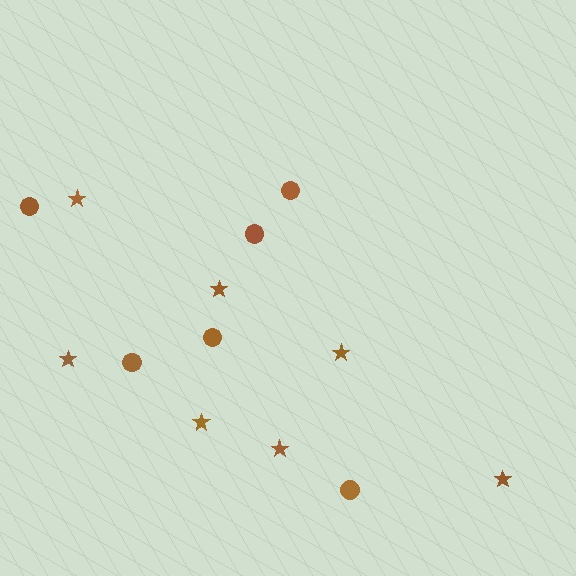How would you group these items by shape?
There are 2 groups: one group of circles (6) and one group of stars (7).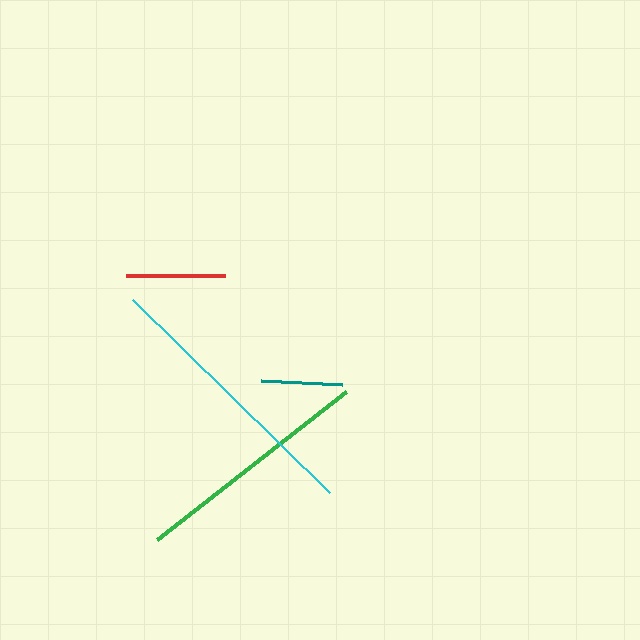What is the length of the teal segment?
The teal segment is approximately 81 pixels long.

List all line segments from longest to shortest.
From longest to shortest: cyan, green, red, teal.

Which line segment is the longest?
The cyan line is the longest at approximately 276 pixels.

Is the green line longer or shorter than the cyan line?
The cyan line is longer than the green line.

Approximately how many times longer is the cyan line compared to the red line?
The cyan line is approximately 2.8 times the length of the red line.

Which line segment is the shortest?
The teal line is the shortest at approximately 81 pixels.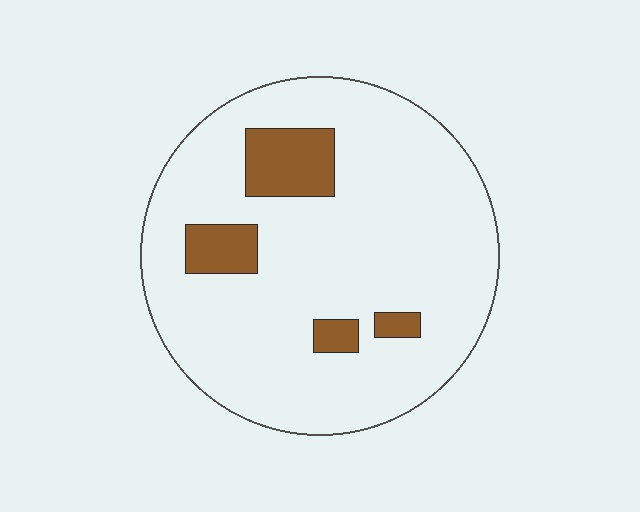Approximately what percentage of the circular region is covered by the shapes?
Approximately 10%.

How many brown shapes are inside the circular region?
4.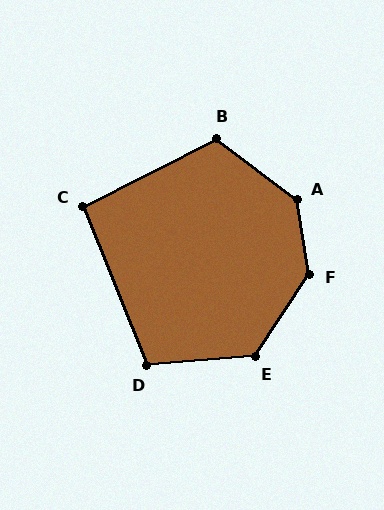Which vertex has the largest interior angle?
F, at approximately 137 degrees.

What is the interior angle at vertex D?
Approximately 107 degrees (obtuse).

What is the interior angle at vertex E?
Approximately 129 degrees (obtuse).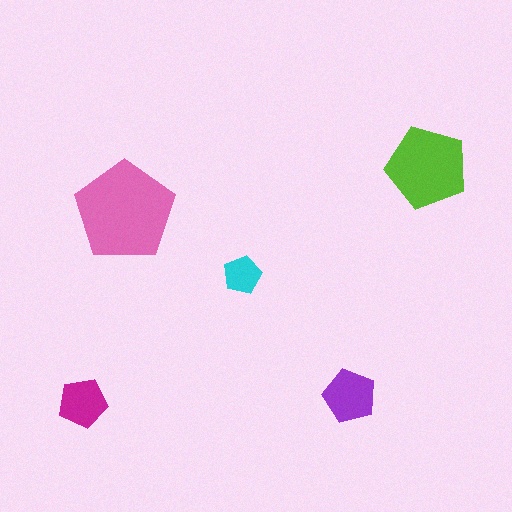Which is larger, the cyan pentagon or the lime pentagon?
The lime one.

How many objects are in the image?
There are 5 objects in the image.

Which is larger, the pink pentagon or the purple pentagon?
The pink one.